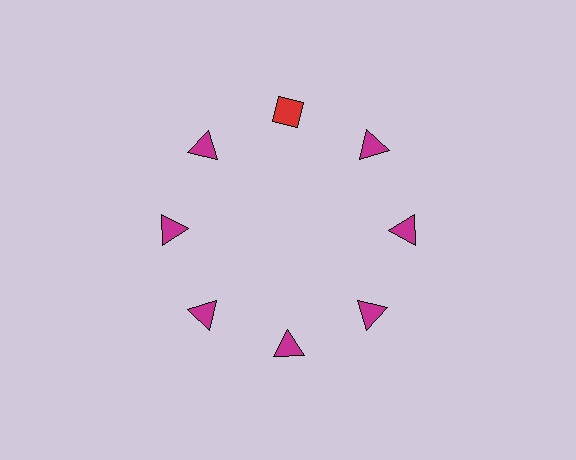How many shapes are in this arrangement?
There are 8 shapes arranged in a ring pattern.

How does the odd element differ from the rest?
It differs in both color (red instead of magenta) and shape (diamond instead of triangle).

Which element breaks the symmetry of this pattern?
The red diamond at roughly the 12 o'clock position breaks the symmetry. All other shapes are magenta triangles.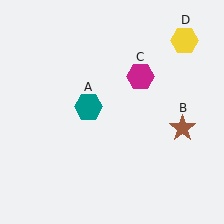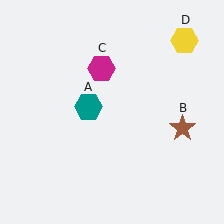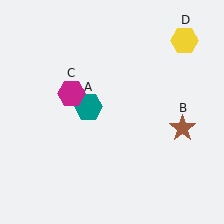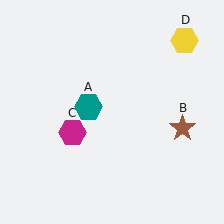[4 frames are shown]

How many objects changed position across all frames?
1 object changed position: magenta hexagon (object C).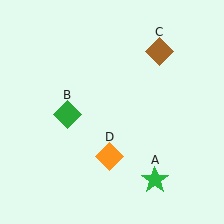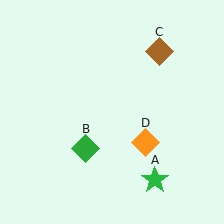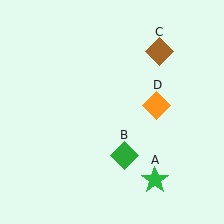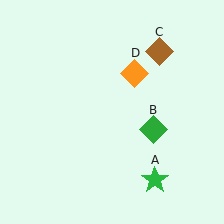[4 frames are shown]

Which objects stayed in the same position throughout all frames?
Green star (object A) and brown diamond (object C) remained stationary.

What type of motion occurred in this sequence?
The green diamond (object B), orange diamond (object D) rotated counterclockwise around the center of the scene.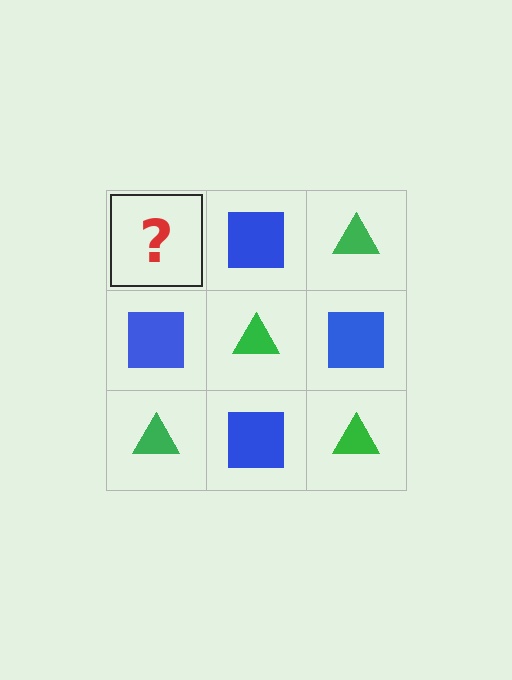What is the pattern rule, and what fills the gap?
The rule is that it alternates green triangle and blue square in a checkerboard pattern. The gap should be filled with a green triangle.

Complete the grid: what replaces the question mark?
The question mark should be replaced with a green triangle.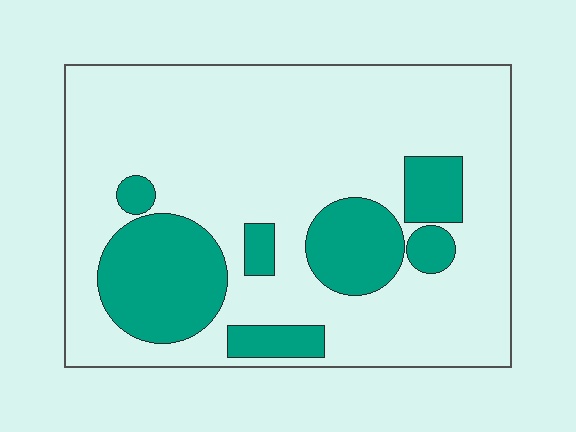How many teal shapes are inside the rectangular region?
7.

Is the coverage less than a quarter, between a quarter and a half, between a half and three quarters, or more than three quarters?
Less than a quarter.